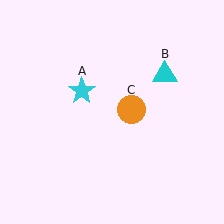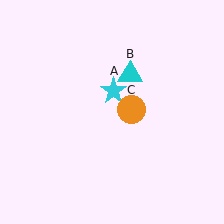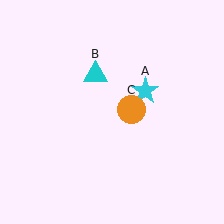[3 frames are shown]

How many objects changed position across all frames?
2 objects changed position: cyan star (object A), cyan triangle (object B).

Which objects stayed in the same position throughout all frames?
Orange circle (object C) remained stationary.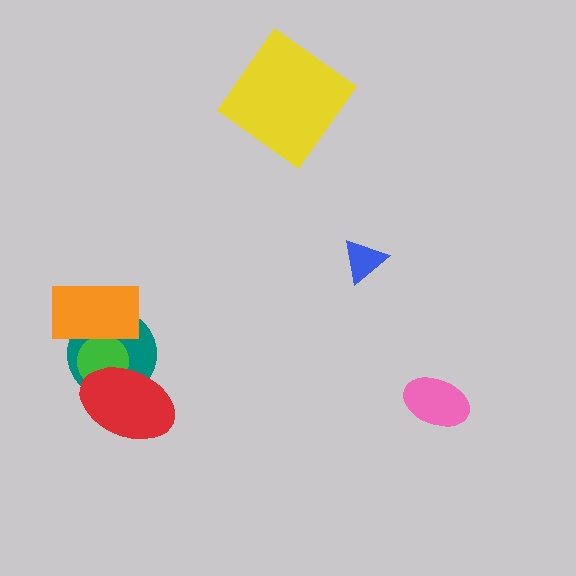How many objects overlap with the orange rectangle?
2 objects overlap with the orange rectangle.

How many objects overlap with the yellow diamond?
0 objects overlap with the yellow diamond.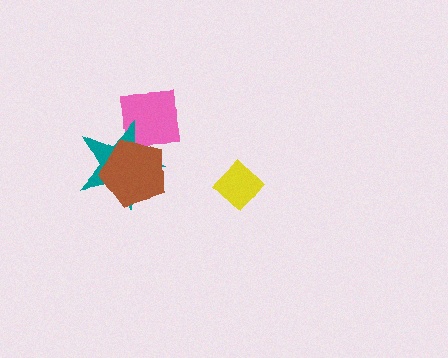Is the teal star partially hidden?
Yes, it is partially covered by another shape.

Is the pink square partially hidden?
Yes, it is partially covered by another shape.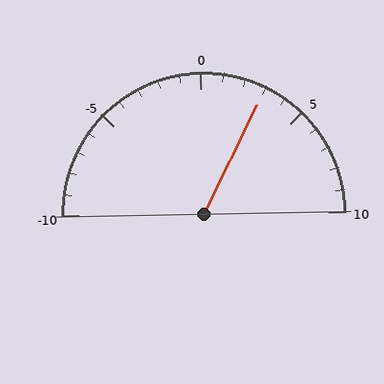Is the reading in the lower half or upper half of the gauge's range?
The reading is in the upper half of the range (-10 to 10).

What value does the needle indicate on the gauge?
The needle indicates approximately 3.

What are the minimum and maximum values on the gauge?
The gauge ranges from -10 to 10.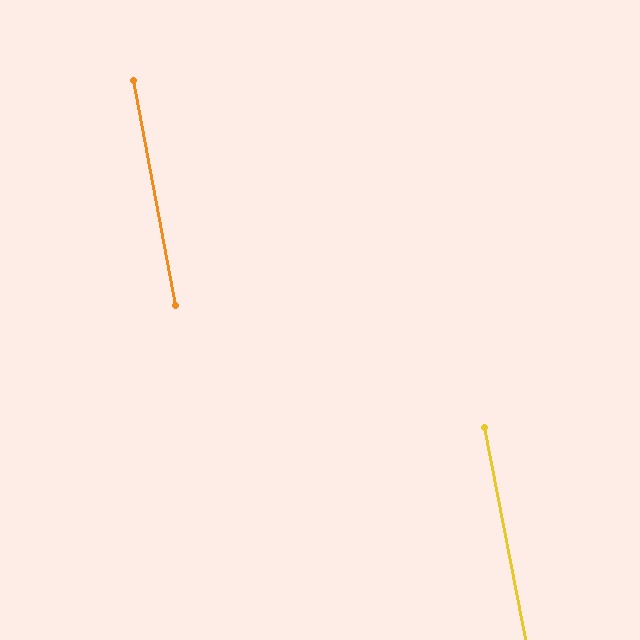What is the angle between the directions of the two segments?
Approximately 1 degree.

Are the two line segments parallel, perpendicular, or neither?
Parallel — their directions differ by only 0.6°.